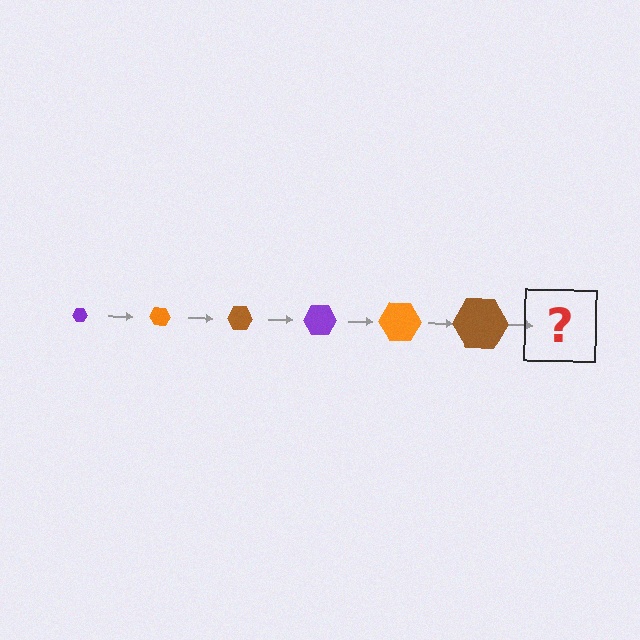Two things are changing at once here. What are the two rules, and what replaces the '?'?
The two rules are that the hexagon grows larger each step and the color cycles through purple, orange, and brown. The '?' should be a purple hexagon, larger than the previous one.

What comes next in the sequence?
The next element should be a purple hexagon, larger than the previous one.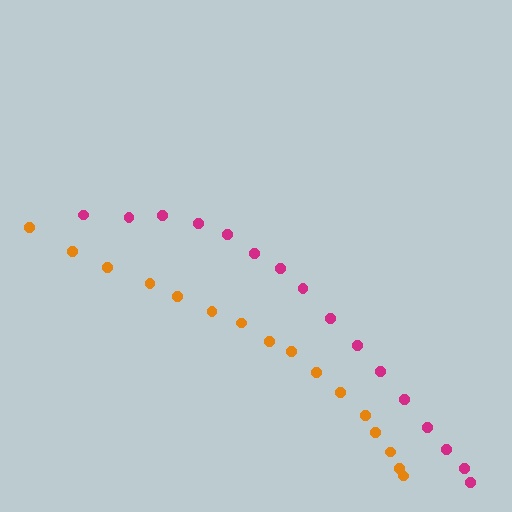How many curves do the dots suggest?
There are 2 distinct paths.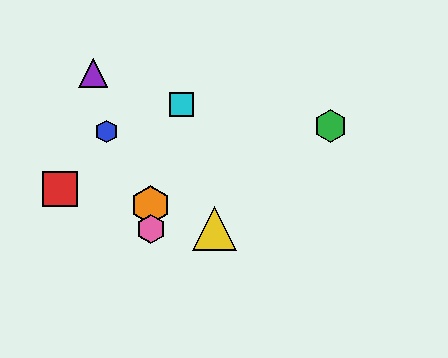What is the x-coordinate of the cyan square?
The cyan square is at x≈182.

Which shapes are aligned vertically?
The orange hexagon, the pink hexagon are aligned vertically.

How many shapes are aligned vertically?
2 shapes (the orange hexagon, the pink hexagon) are aligned vertically.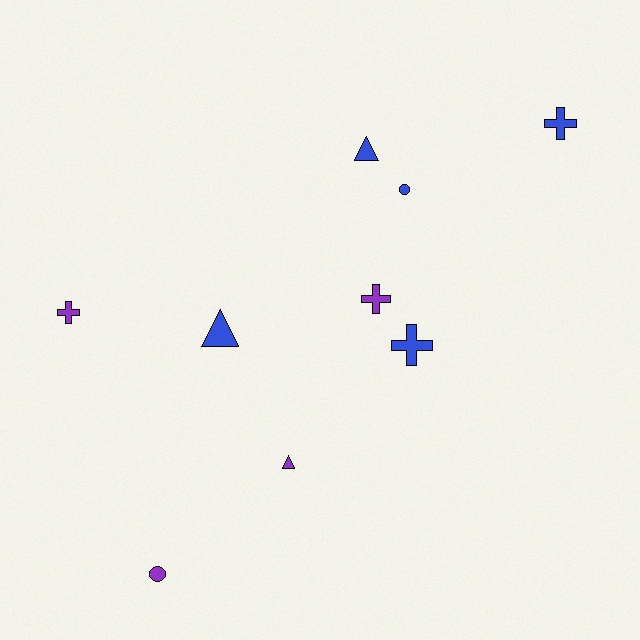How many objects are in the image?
There are 9 objects.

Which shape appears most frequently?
Cross, with 4 objects.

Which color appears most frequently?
Blue, with 5 objects.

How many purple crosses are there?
There are 2 purple crosses.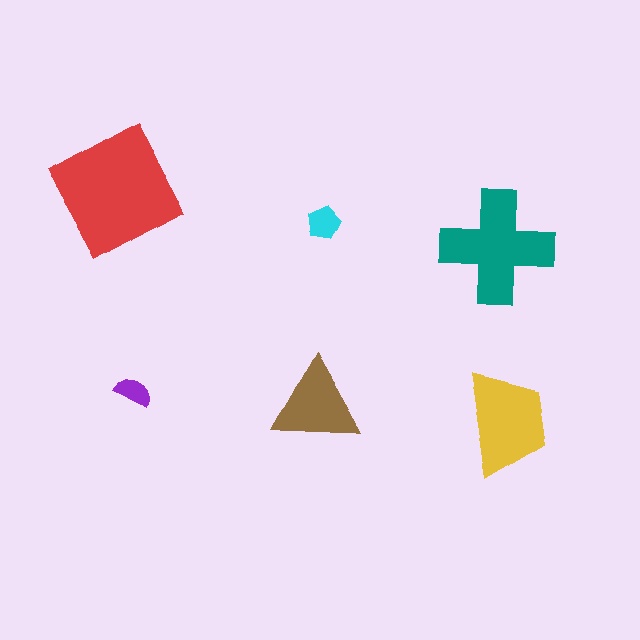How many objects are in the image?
There are 6 objects in the image.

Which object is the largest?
The red square.